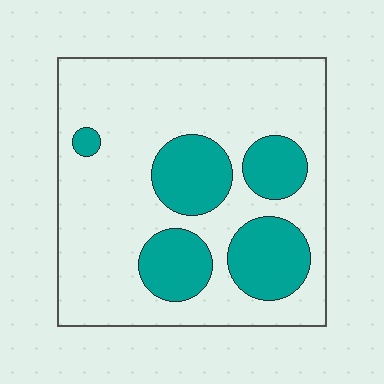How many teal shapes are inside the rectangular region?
5.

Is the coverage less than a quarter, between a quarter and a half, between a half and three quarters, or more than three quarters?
Between a quarter and a half.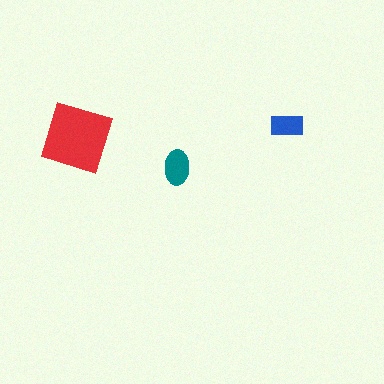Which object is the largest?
The red diamond.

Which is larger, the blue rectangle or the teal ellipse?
The teal ellipse.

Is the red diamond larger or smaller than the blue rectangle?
Larger.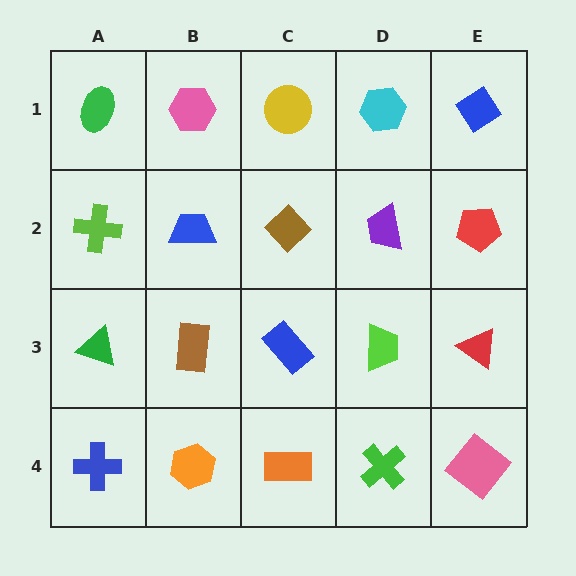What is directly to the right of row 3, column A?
A brown rectangle.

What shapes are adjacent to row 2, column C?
A yellow circle (row 1, column C), a blue rectangle (row 3, column C), a blue trapezoid (row 2, column B), a purple trapezoid (row 2, column D).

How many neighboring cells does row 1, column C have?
3.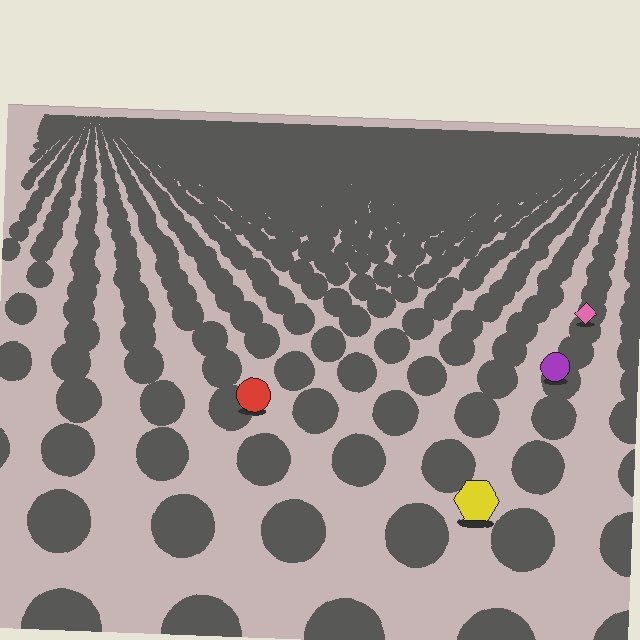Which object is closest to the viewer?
The yellow hexagon is closest. The texture marks near it are larger and more spread out.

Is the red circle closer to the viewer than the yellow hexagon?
No. The yellow hexagon is closer — you can tell from the texture gradient: the ground texture is coarser near it.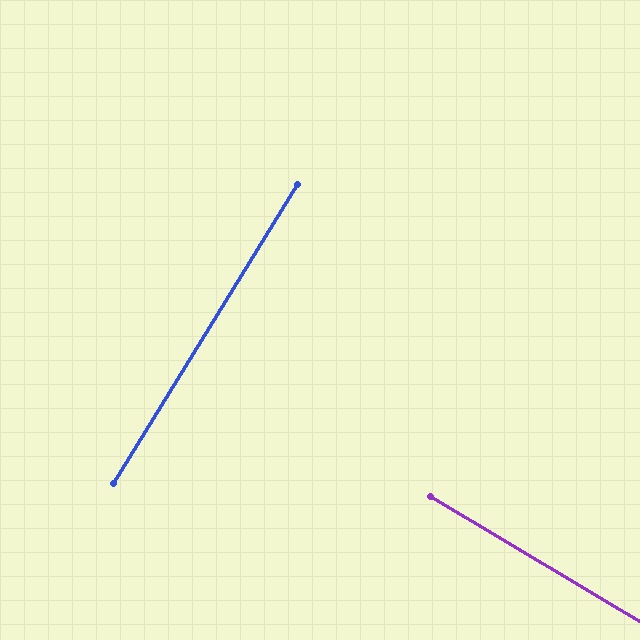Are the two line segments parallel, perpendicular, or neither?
Perpendicular — they meet at approximately 89°.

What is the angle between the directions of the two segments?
Approximately 89 degrees.